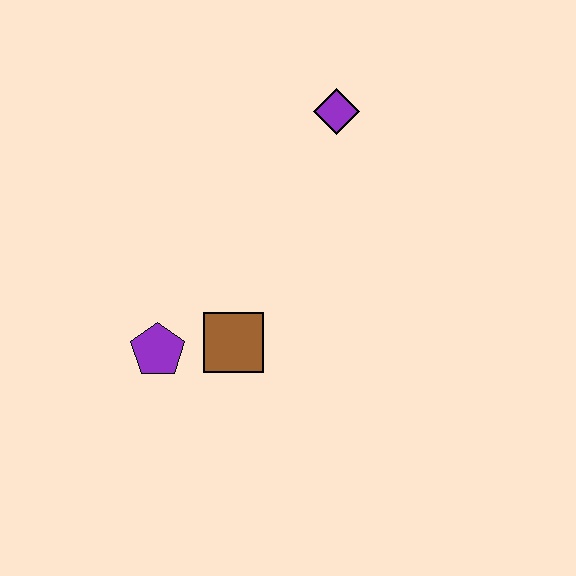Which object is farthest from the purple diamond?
The purple pentagon is farthest from the purple diamond.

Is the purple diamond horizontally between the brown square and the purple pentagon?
No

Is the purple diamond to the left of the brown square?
No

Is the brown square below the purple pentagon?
No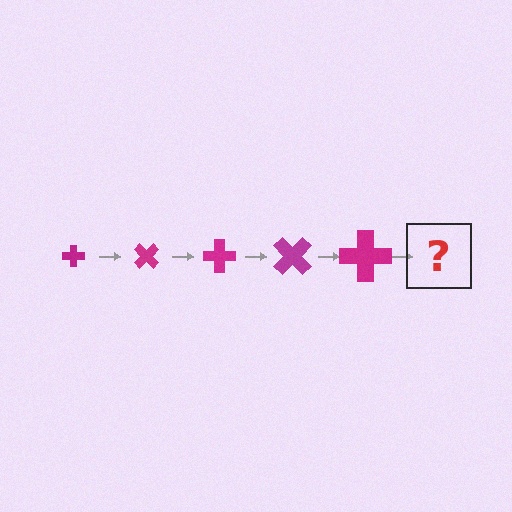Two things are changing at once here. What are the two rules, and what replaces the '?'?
The two rules are that the cross grows larger each step and it rotates 45 degrees each step. The '?' should be a cross, larger than the previous one and rotated 225 degrees from the start.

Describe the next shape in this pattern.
It should be a cross, larger than the previous one and rotated 225 degrees from the start.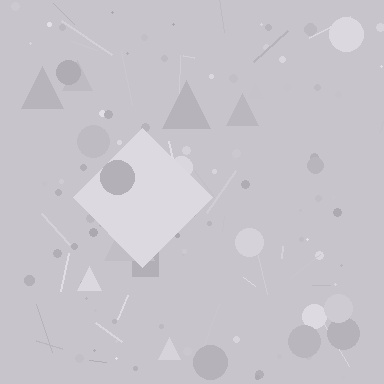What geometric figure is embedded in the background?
A diamond is embedded in the background.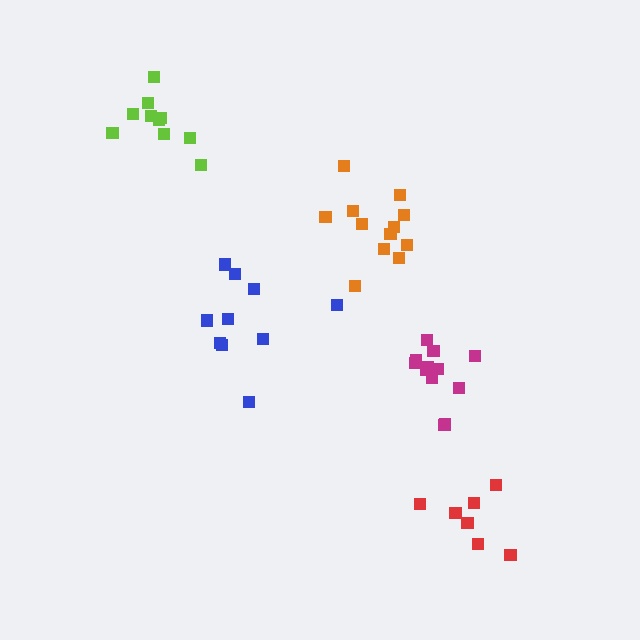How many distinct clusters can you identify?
There are 5 distinct clusters.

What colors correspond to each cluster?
The clusters are colored: blue, red, magenta, lime, orange.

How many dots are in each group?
Group 1: 10 dots, Group 2: 7 dots, Group 3: 12 dots, Group 4: 10 dots, Group 5: 12 dots (51 total).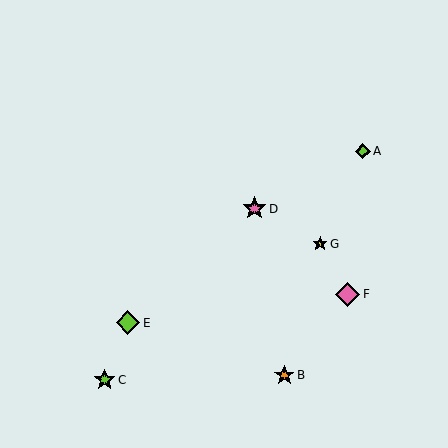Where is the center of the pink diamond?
The center of the pink diamond is at (348, 294).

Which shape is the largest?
The pink diamond (labeled F) is the largest.